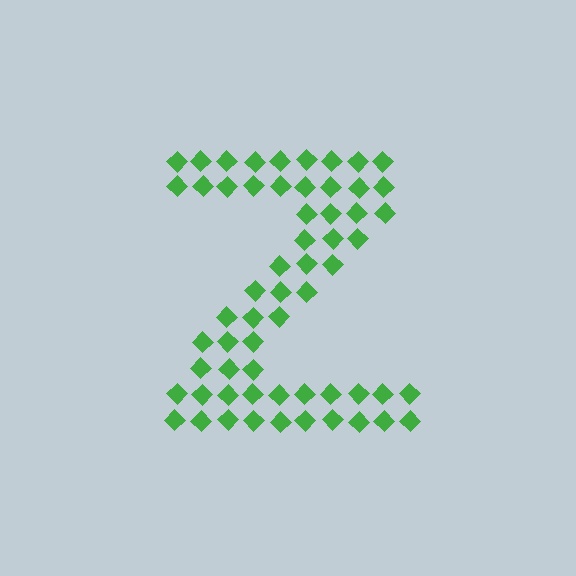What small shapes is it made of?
It is made of small diamonds.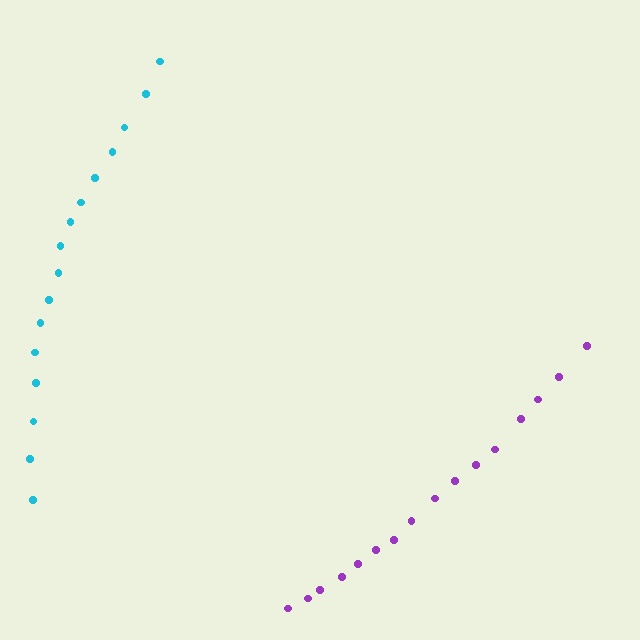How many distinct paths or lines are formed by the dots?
There are 2 distinct paths.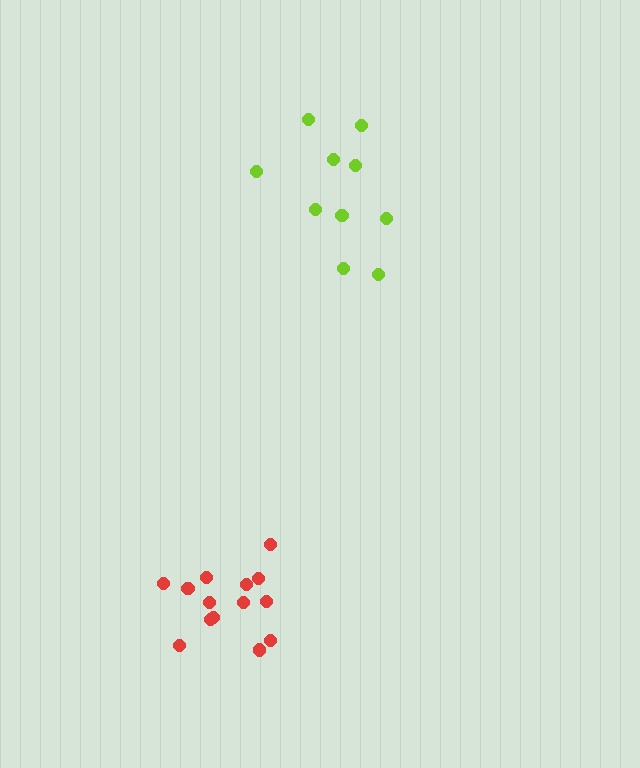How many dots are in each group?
Group 1: 14 dots, Group 2: 10 dots (24 total).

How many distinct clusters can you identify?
There are 2 distinct clusters.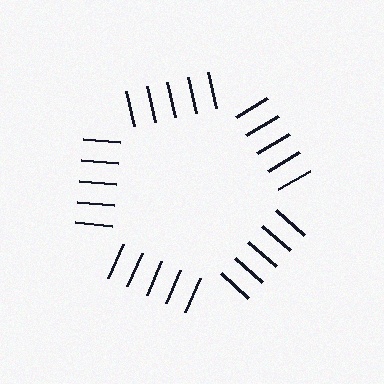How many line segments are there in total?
25 — 5 along each of the 5 edges.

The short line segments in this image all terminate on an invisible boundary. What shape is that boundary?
An illusory pentagon — the line segments terminate on its edges but no continuous stroke is drawn.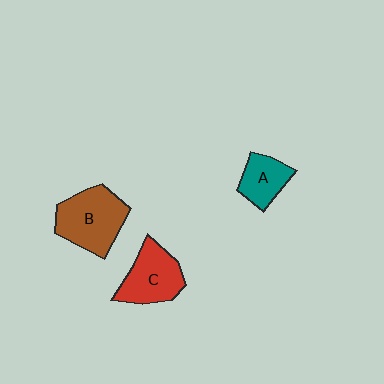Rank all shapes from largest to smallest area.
From largest to smallest: B (brown), C (red), A (teal).